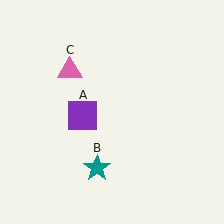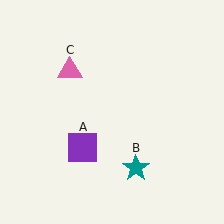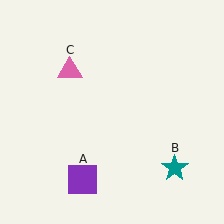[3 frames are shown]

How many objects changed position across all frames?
2 objects changed position: purple square (object A), teal star (object B).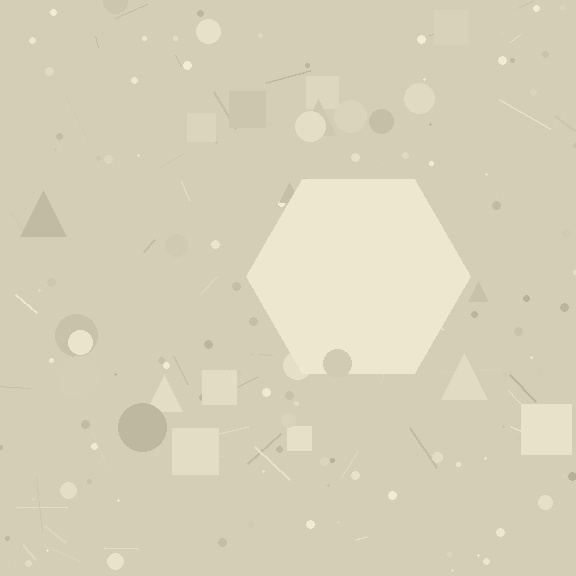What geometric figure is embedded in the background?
A hexagon is embedded in the background.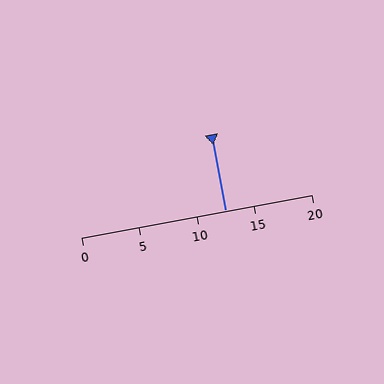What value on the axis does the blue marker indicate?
The marker indicates approximately 12.5.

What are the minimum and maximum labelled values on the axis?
The axis runs from 0 to 20.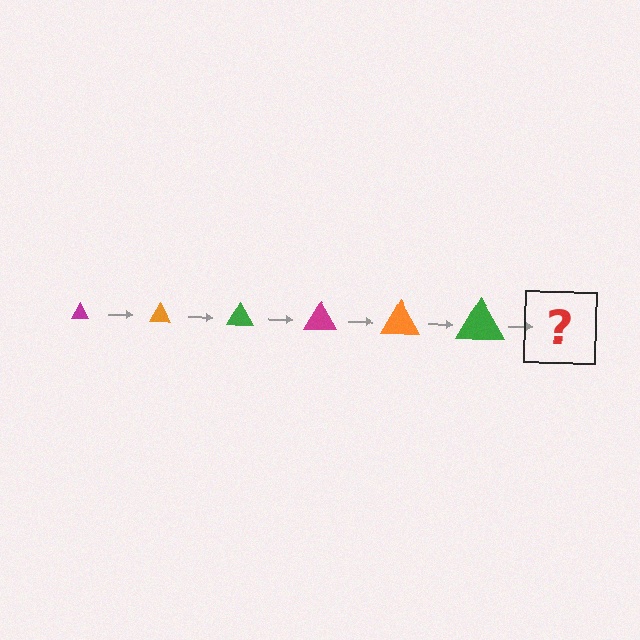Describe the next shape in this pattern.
It should be a magenta triangle, larger than the previous one.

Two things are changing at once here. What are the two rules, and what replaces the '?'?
The two rules are that the triangle grows larger each step and the color cycles through magenta, orange, and green. The '?' should be a magenta triangle, larger than the previous one.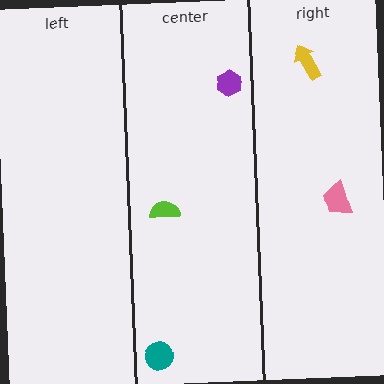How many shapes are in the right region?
2.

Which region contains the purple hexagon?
The center region.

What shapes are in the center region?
The purple hexagon, the lime semicircle, the teal circle.